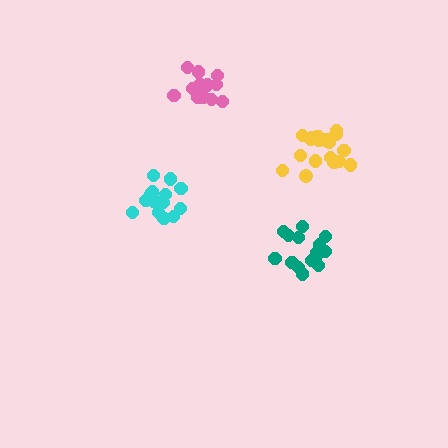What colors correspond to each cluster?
The clusters are colored: yellow, teal, cyan, pink.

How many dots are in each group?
Group 1: 19 dots, Group 2: 15 dots, Group 3: 15 dots, Group 4: 14 dots (63 total).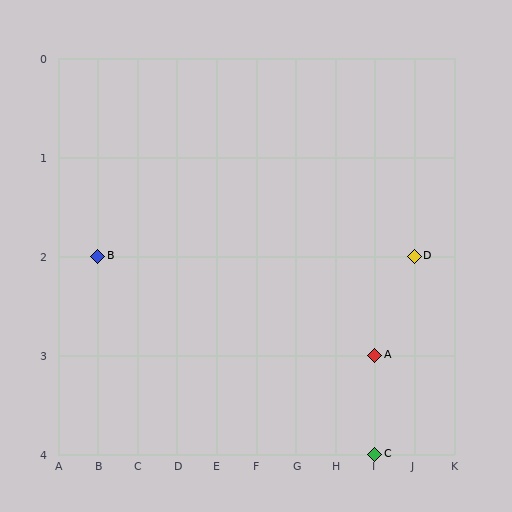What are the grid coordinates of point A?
Point A is at grid coordinates (I, 3).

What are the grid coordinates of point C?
Point C is at grid coordinates (I, 4).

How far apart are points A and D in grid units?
Points A and D are 1 column and 1 row apart (about 1.4 grid units diagonally).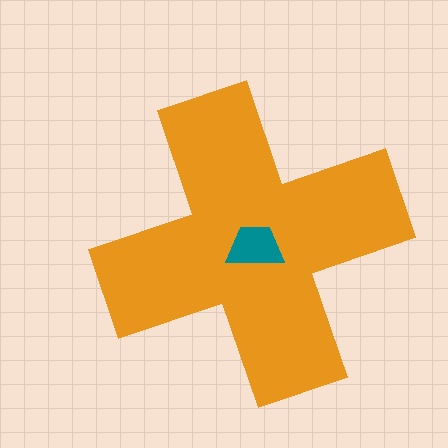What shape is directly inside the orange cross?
The teal trapezoid.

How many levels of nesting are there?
2.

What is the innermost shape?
The teal trapezoid.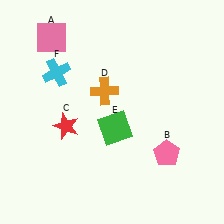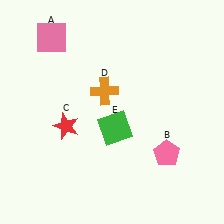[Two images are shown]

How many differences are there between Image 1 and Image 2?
There is 1 difference between the two images.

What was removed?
The cyan cross (F) was removed in Image 2.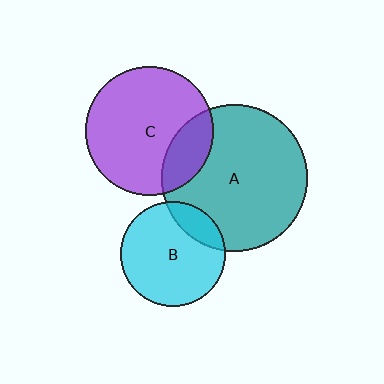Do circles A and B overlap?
Yes.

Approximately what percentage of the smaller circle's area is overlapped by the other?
Approximately 15%.